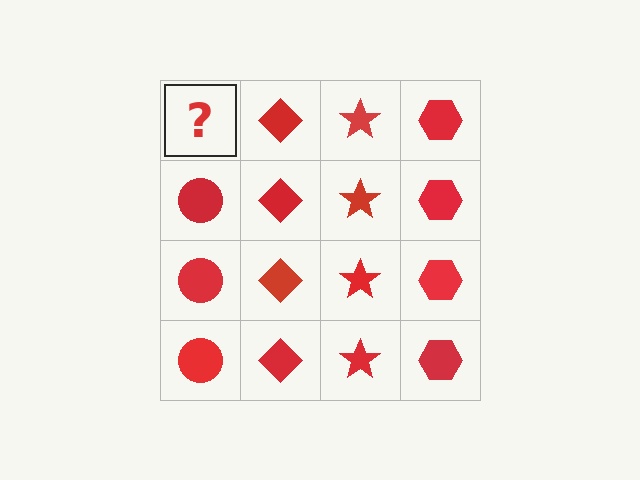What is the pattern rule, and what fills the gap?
The rule is that each column has a consistent shape. The gap should be filled with a red circle.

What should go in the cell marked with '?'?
The missing cell should contain a red circle.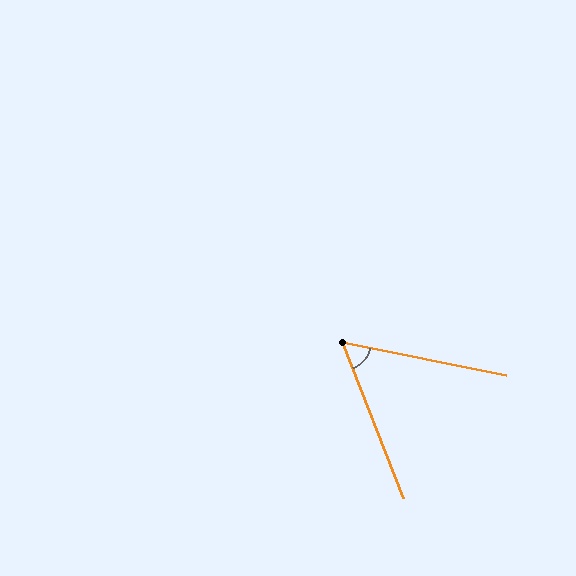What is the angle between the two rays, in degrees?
Approximately 57 degrees.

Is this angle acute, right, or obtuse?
It is acute.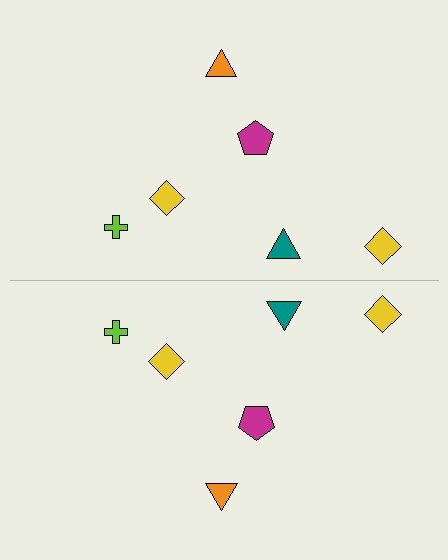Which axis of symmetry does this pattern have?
The pattern has a horizontal axis of symmetry running through the center of the image.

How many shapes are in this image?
There are 12 shapes in this image.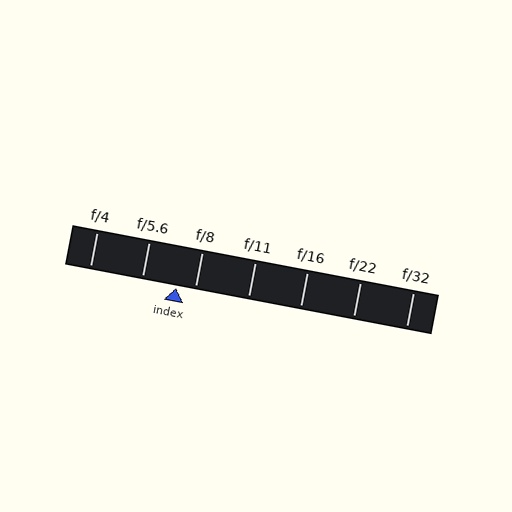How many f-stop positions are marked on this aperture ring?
There are 7 f-stop positions marked.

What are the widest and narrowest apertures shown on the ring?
The widest aperture shown is f/4 and the narrowest is f/32.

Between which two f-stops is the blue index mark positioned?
The index mark is between f/5.6 and f/8.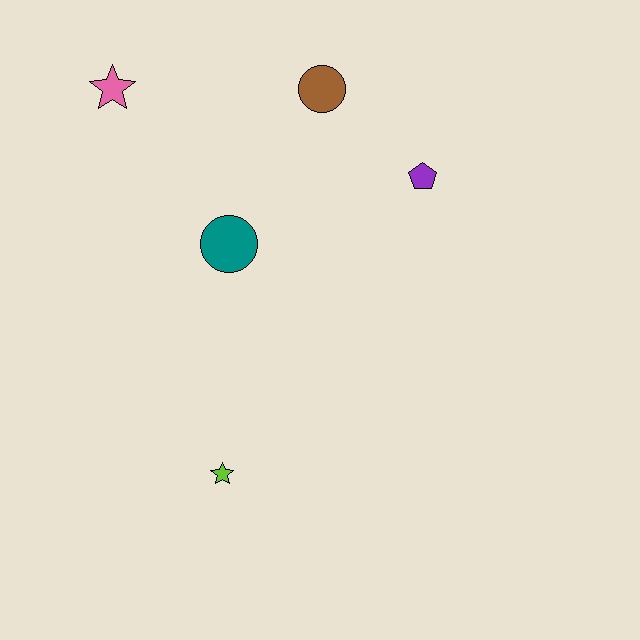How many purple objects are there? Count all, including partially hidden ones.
There is 1 purple object.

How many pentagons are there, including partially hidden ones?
There is 1 pentagon.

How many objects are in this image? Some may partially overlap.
There are 5 objects.